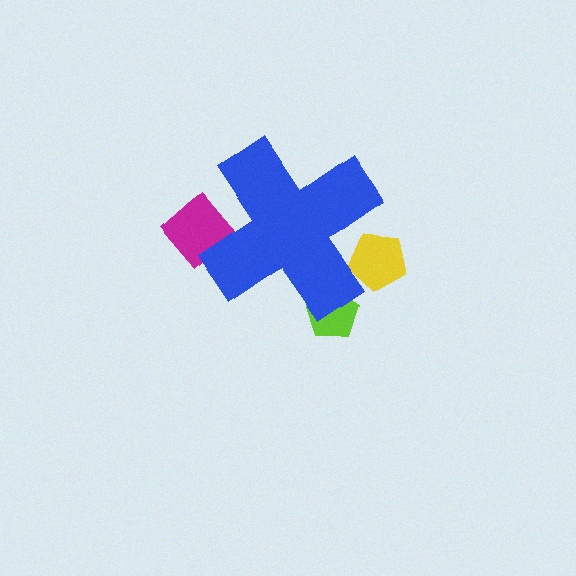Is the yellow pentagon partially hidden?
Yes, the yellow pentagon is partially hidden behind the blue cross.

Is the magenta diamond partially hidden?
Yes, the magenta diamond is partially hidden behind the blue cross.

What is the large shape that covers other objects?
A blue cross.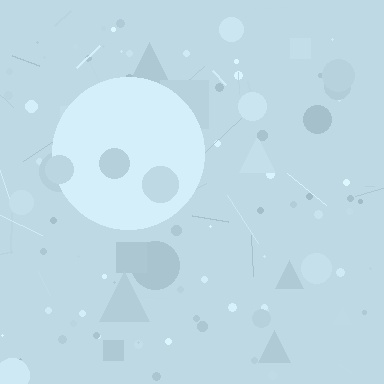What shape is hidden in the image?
A circle is hidden in the image.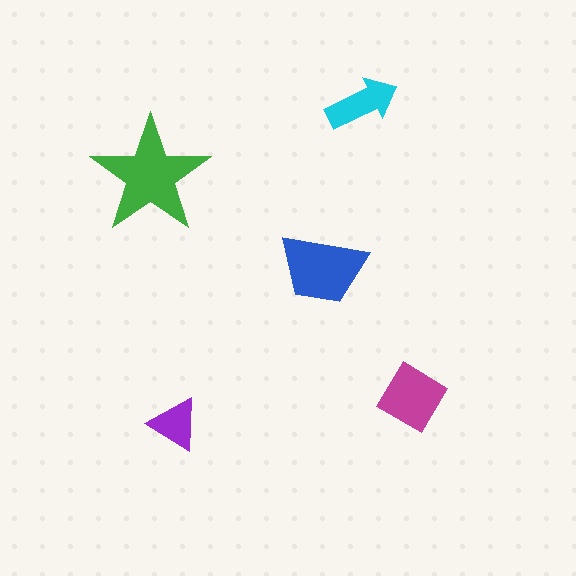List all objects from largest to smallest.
The green star, the blue trapezoid, the magenta diamond, the cyan arrow, the purple triangle.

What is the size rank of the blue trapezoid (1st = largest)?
2nd.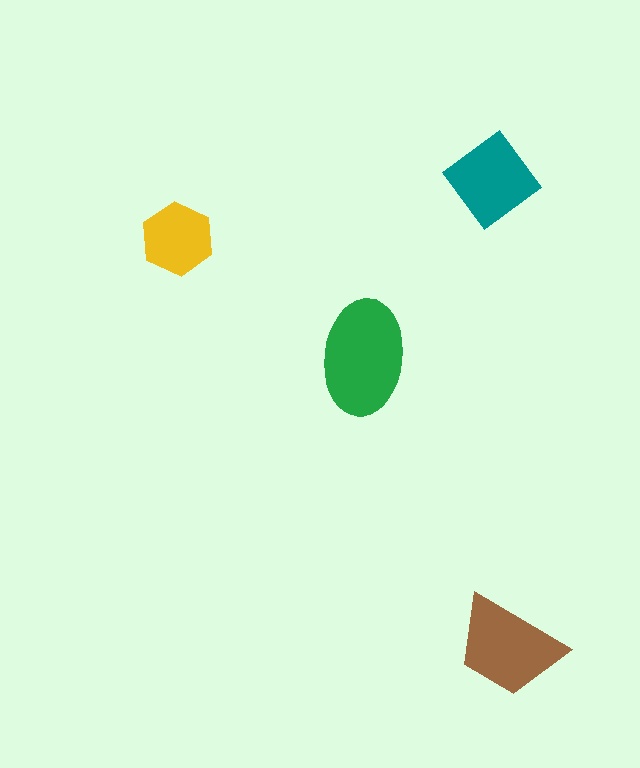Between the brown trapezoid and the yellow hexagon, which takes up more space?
The brown trapezoid.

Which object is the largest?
The green ellipse.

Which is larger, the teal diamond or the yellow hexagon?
The teal diamond.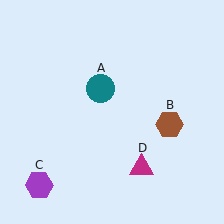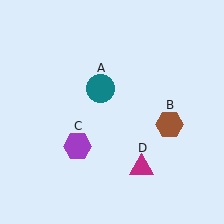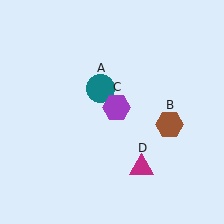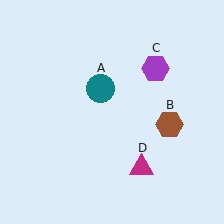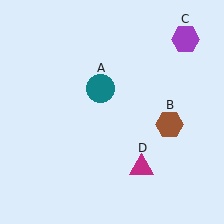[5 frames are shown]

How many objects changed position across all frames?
1 object changed position: purple hexagon (object C).